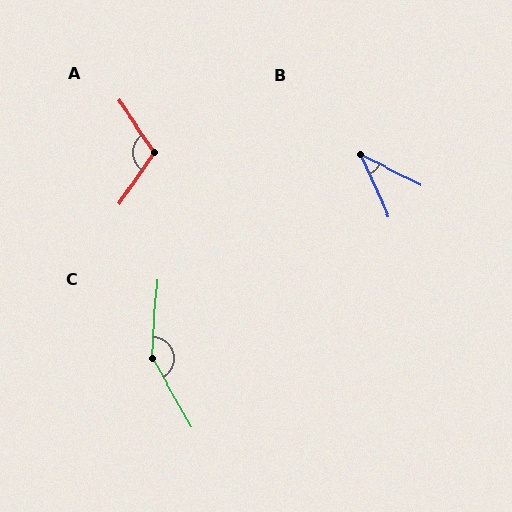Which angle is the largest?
C, at approximately 147 degrees.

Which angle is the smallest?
B, at approximately 40 degrees.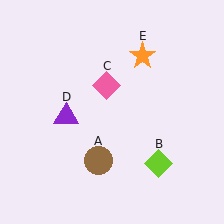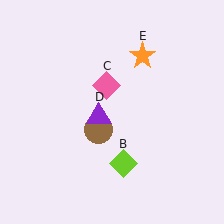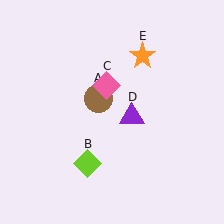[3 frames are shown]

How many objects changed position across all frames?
3 objects changed position: brown circle (object A), lime diamond (object B), purple triangle (object D).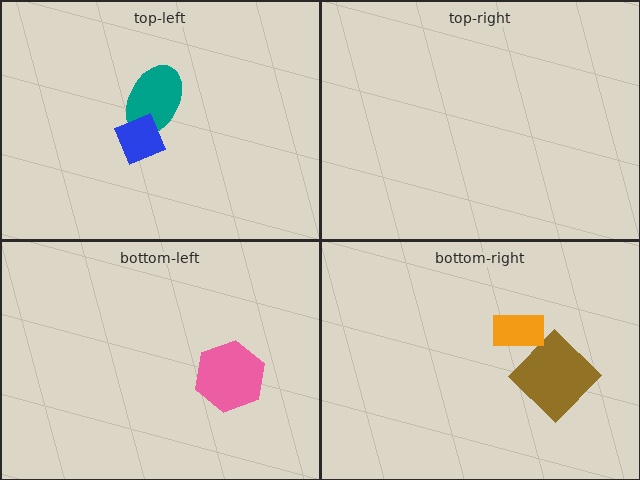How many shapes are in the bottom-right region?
2.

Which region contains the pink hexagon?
The bottom-left region.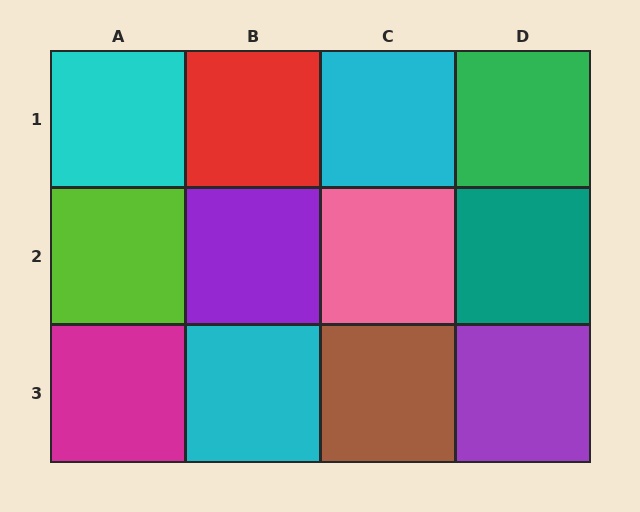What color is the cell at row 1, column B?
Red.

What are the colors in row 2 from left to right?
Lime, purple, pink, teal.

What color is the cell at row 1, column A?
Cyan.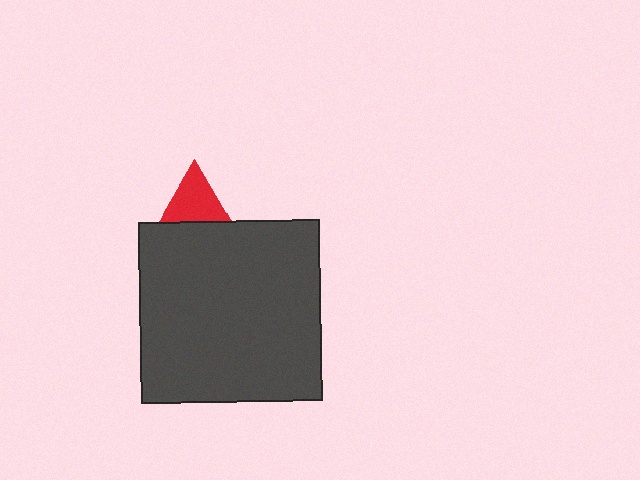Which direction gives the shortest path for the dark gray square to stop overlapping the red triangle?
Moving down gives the shortest separation.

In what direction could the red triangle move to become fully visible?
The red triangle could move up. That would shift it out from behind the dark gray square entirely.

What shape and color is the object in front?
The object in front is a dark gray square.